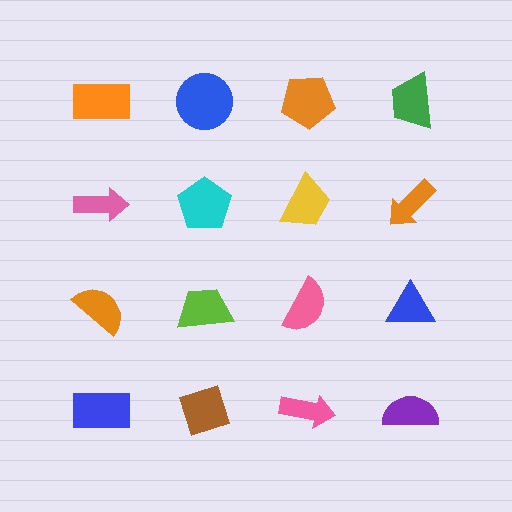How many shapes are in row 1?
4 shapes.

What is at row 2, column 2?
A cyan pentagon.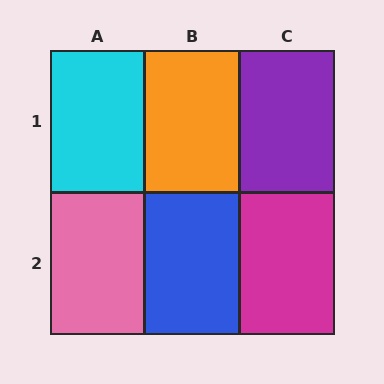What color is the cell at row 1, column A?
Cyan.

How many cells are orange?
1 cell is orange.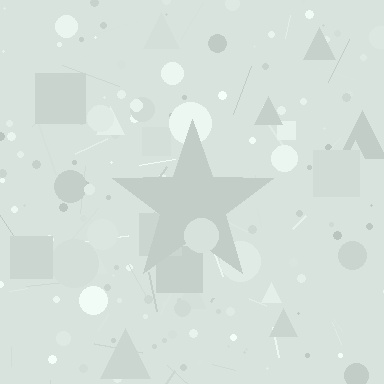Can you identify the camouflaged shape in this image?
The camouflaged shape is a star.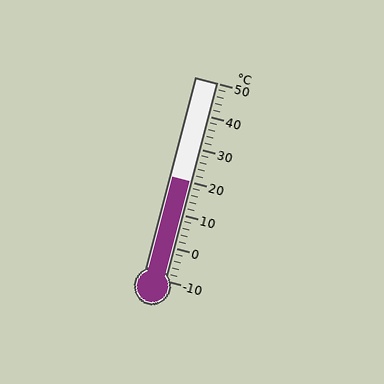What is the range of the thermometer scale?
The thermometer scale ranges from -10°C to 50°C.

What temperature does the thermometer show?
The thermometer shows approximately 20°C.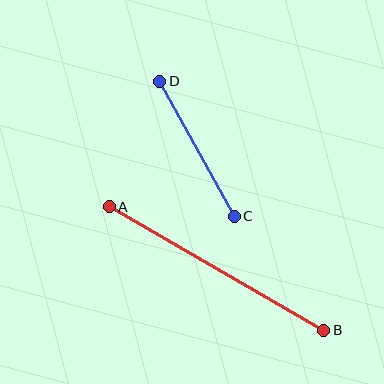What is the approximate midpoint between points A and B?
The midpoint is at approximately (217, 269) pixels.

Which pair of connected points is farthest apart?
Points A and B are farthest apart.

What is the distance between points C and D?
The distance is approximately 154 pixels.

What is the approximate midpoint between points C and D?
The midpoint is at approximately (197, 149) pixels.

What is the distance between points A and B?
The distance is approximately 248 pixels.